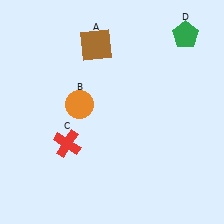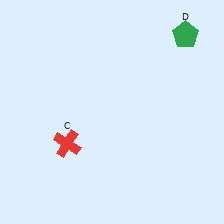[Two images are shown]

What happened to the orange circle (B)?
The orange circle (B) was removed in Image 2. It was in the top-left area of Image 1.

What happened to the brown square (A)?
The brown square (A) was removed in Image 2. It was in the top-left area of Image 1.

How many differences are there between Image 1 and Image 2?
There are 2 differences between the two images.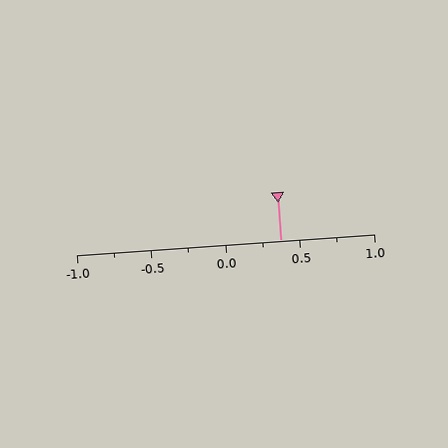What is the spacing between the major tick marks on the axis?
The major ticks are spaced 0.5 apart.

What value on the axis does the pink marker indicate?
The marker indicates approximately 0.38.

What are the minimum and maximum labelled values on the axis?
The axis runs from -1.0 to 1.0.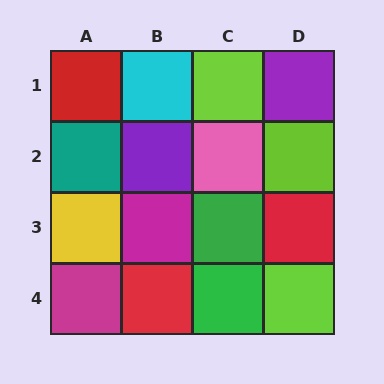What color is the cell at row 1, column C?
Lime.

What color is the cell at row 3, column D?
Red.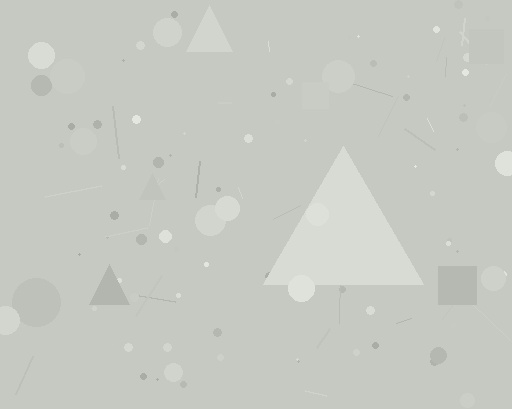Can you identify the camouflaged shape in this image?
The camouflaged shape is a triangle.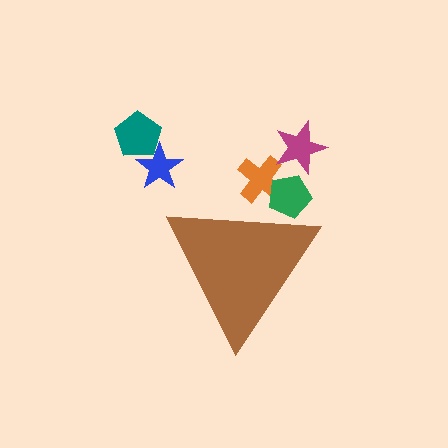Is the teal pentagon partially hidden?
No, the teal pentagon is fully visible.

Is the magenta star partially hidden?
No, the magenta star is fully visible.